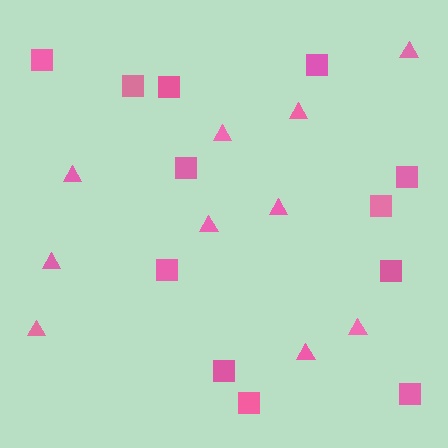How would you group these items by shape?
There are 2 groups: one group of squares (12) and one group of triangles (10).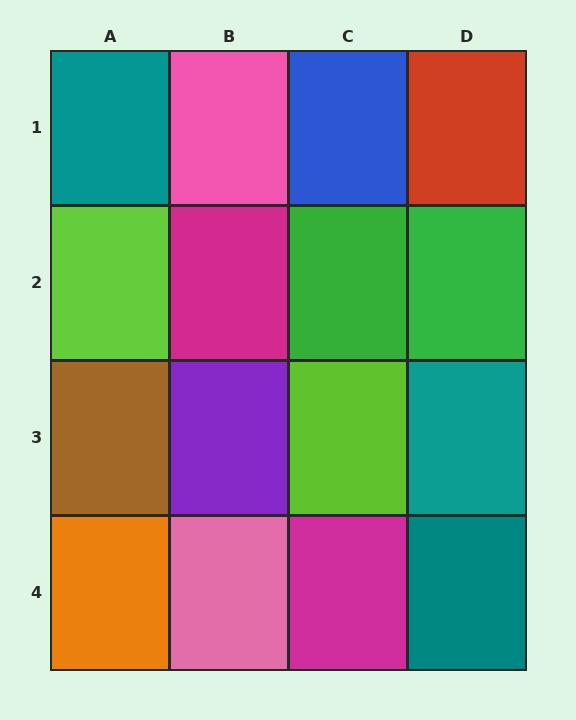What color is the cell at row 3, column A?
Brown.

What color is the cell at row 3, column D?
Teal.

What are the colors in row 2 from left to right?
Lime, magenta, green, green.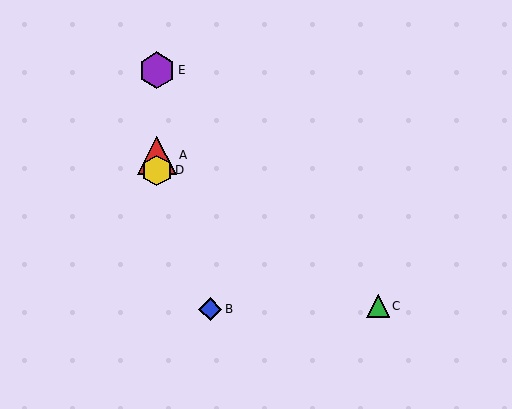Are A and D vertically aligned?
Yes, both are at x≈157.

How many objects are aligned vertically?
3 objects (A, D, E) are aligned vertically.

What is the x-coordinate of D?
Object D is at x≈157.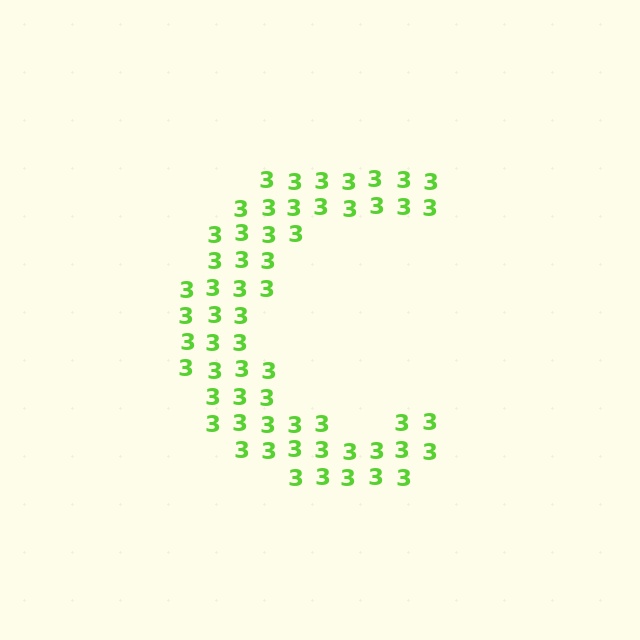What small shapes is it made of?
It is made of small digit 3's.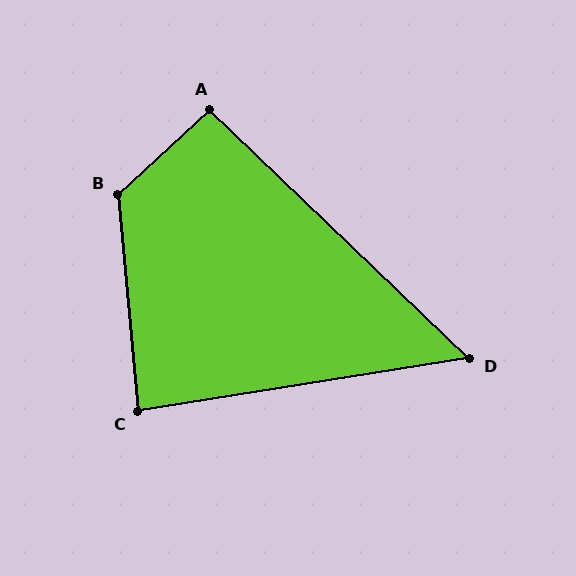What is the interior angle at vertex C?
Approximately 86 degrees (approximately right).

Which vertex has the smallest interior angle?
D, at approximately 53 degrees.